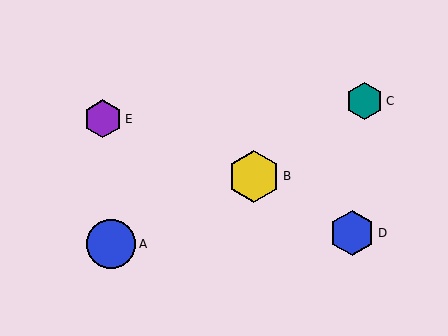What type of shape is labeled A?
Shape A is a blue circle.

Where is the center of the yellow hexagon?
The center of the yellow hexagon is at (254, 176).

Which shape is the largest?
The yellow hexagon (labeled B) is the largest.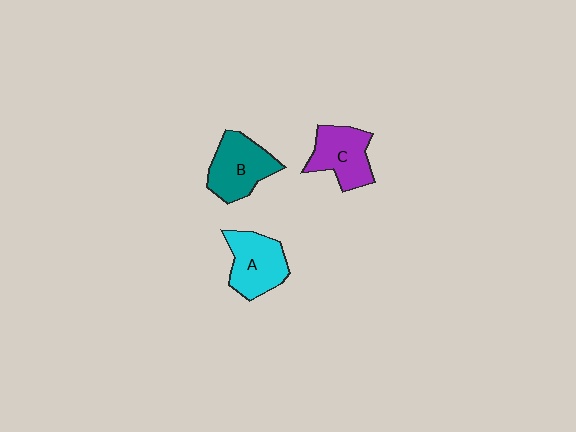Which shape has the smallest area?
Shape C (purple).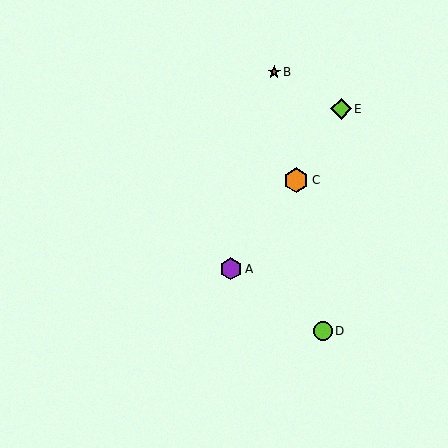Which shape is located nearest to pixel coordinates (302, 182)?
The orange hexagon (labeled C) at (296, 180) is nearest to that location.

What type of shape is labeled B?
Shape B is a brown star.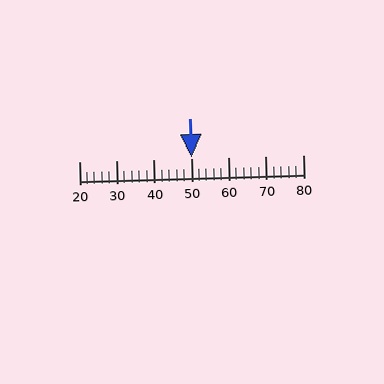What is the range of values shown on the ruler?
The ruler shows values from 20 to 80.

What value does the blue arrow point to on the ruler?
The blue arrow points to approximately 50.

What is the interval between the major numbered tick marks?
The major tick marks are spaced 10 units apart.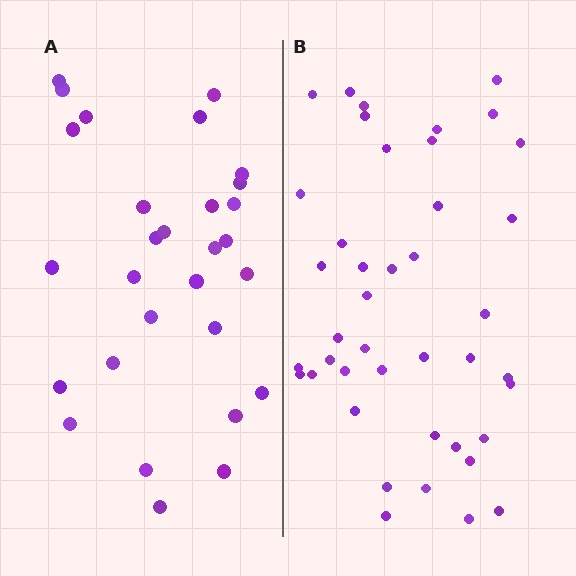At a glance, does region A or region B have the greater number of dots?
Region B (the right region) has more dots.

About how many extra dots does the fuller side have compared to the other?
Region B has approximately 15 more dots than region A.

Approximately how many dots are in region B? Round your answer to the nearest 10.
About 40 dots. (The exact count is 42, which rounds to 40.)